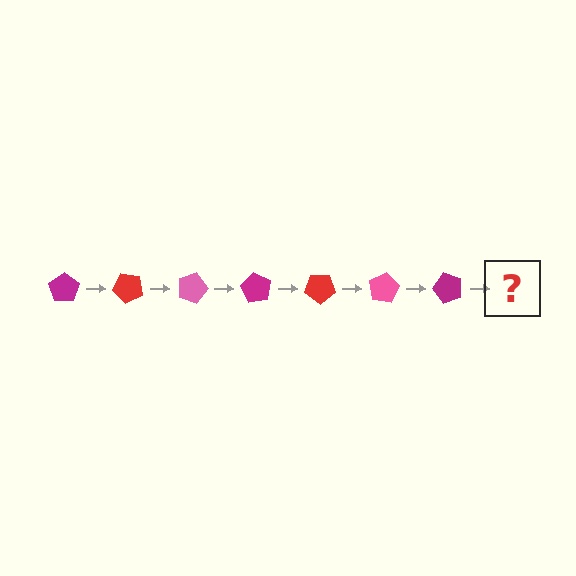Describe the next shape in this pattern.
It should be a red pentagon, rotated 315 degrees from the start.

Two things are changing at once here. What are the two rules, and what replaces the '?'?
The two rules are that it rotates 45 degrees each step and the color cycles through magenta, red, and pink. The '?' should be a red pentagon, rotated 315 degrees from the start.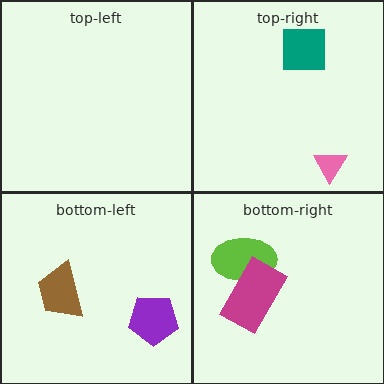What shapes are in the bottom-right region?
The lime ellipse, the magenta rectangle.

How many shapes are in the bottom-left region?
2.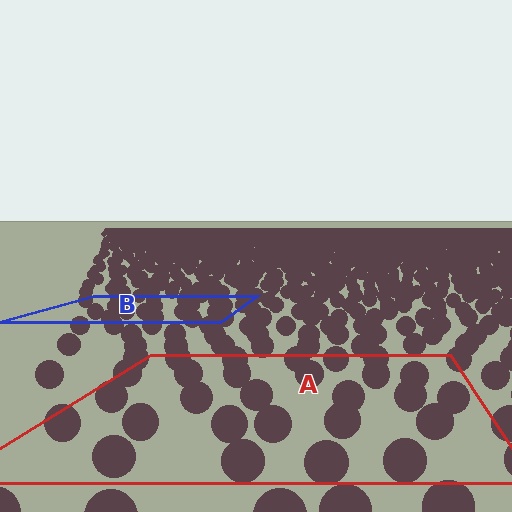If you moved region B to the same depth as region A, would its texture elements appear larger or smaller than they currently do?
They would appear larger. At a closer depth, the same texture elements are projected at a bigger on-screen size.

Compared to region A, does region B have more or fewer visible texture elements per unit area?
Region B has more texture elements per unit area — they are packed more densely because it is farther away.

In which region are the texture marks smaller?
The texture marks are smaller in region B, because it is farther away.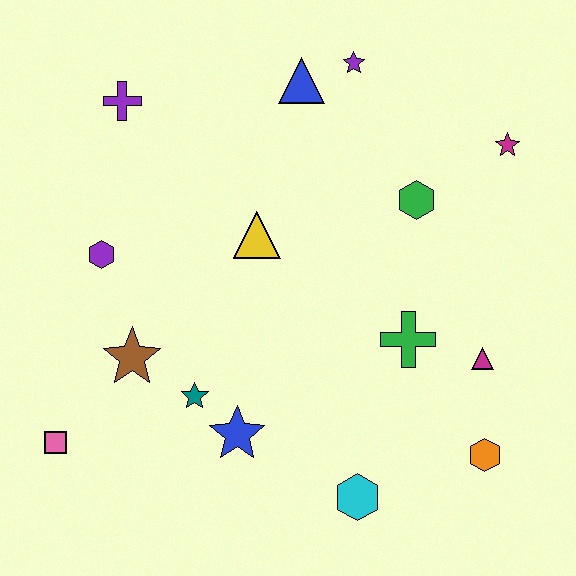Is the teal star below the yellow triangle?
Yes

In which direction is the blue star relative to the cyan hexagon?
The blue star is to the left of the cyan hexagon.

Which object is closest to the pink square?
The brown star is closest to the pink square.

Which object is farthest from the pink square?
The magenta star is farthest from the pink square.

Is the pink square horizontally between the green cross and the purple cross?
No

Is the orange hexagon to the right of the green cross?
Yes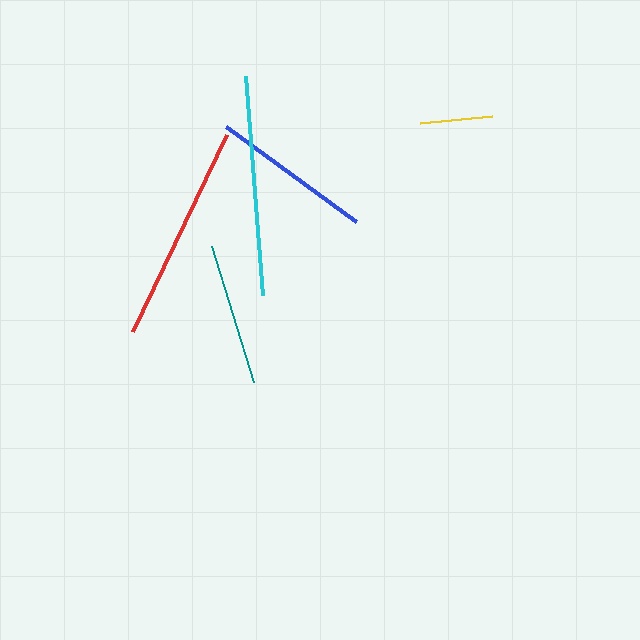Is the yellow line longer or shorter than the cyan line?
The cyan line is longer than the yellow line.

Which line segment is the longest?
The cyan line is the longest at approximately 219 pixels.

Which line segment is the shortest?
The yellow line is the shortest at approximately 73 pixels.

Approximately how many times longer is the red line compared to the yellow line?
The red line is approximately 3.0 times the length of the yellow line.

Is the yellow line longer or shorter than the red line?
The red line is longer than the yellow line.